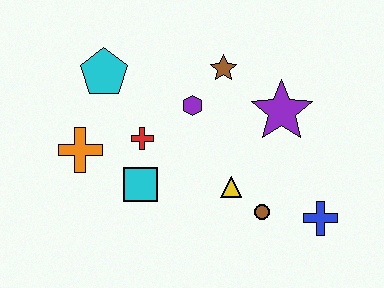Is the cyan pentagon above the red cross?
Yes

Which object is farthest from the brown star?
The blue cross is farthest from the brown star.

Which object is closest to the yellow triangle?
The brown circle is closest to the yellow triangle.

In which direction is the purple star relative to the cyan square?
The purple star is to the right of the cyan square.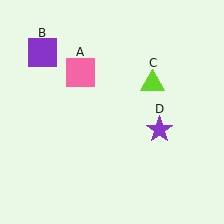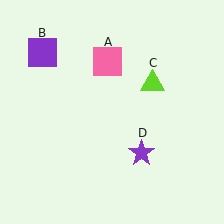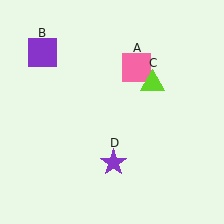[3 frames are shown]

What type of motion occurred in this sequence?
The pink square (object A), purple star (object D) rotated clockwise around the center of the scene.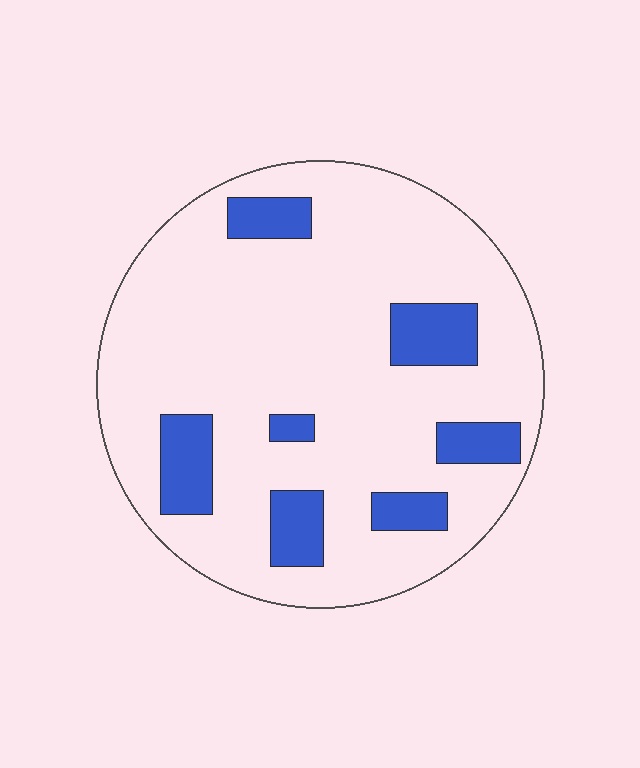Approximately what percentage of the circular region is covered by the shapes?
Approximately 15%.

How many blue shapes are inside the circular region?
7.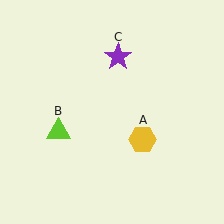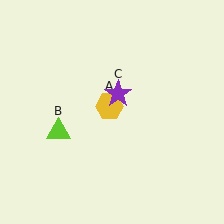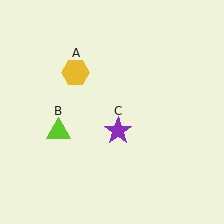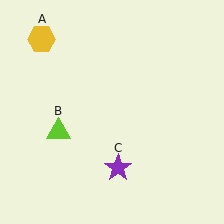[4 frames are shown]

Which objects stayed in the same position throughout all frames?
Lime triangle (object B) remained stationary.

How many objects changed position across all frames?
2 objects changed position: yellow hexagon (object A), purple star (object C).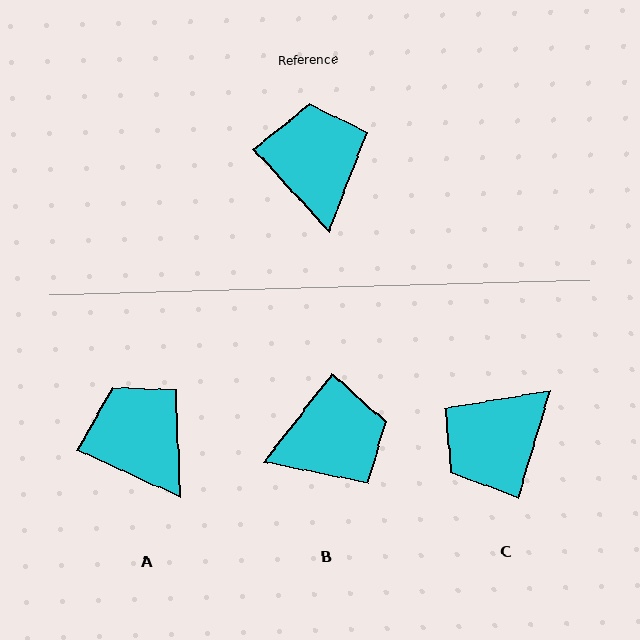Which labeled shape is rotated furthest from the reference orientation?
C, about 121 degrees away.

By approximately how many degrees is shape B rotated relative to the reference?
Approximately 80 degrees clockwise.